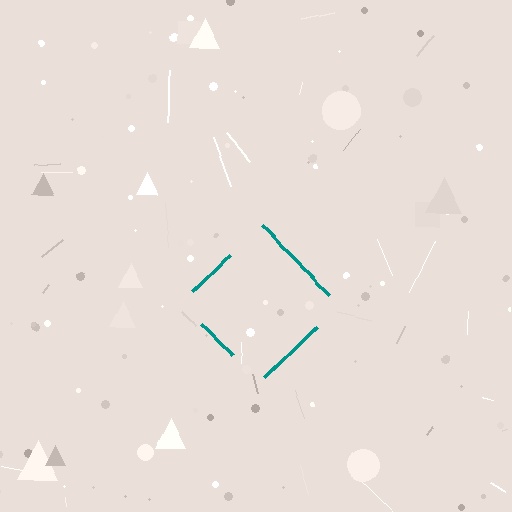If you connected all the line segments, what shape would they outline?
They would outline a diamond.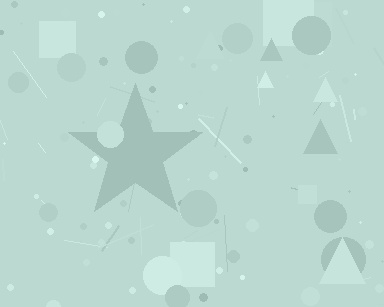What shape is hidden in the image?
A star is hidden in the image.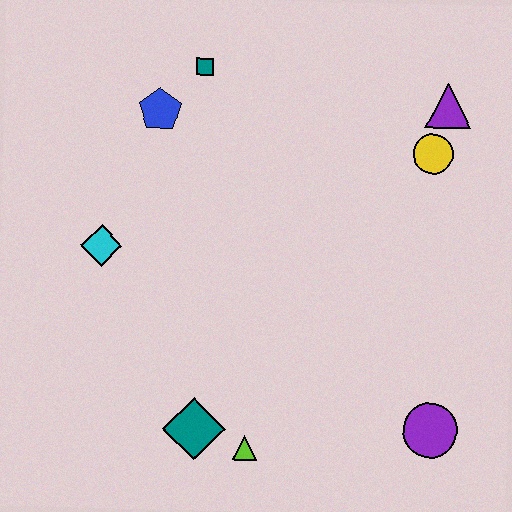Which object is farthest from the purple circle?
The teal square is farthest from the purple circle.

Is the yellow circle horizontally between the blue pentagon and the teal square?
No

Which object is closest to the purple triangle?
The yellow circle is closest to the purple triangle.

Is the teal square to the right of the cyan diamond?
Yes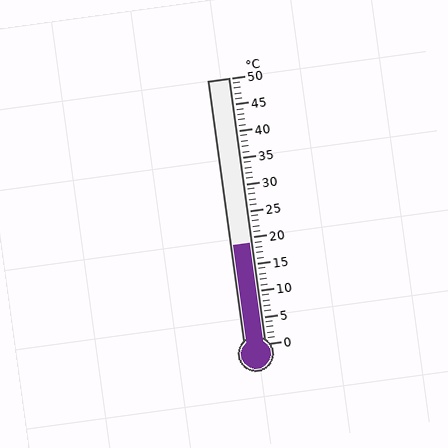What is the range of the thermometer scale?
The thermometer scale ranges from 0°C to 50°C.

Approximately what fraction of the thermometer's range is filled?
The thermometer is filled to approximately 40% of its range.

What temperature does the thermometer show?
The thermometer shows approximately 19°C.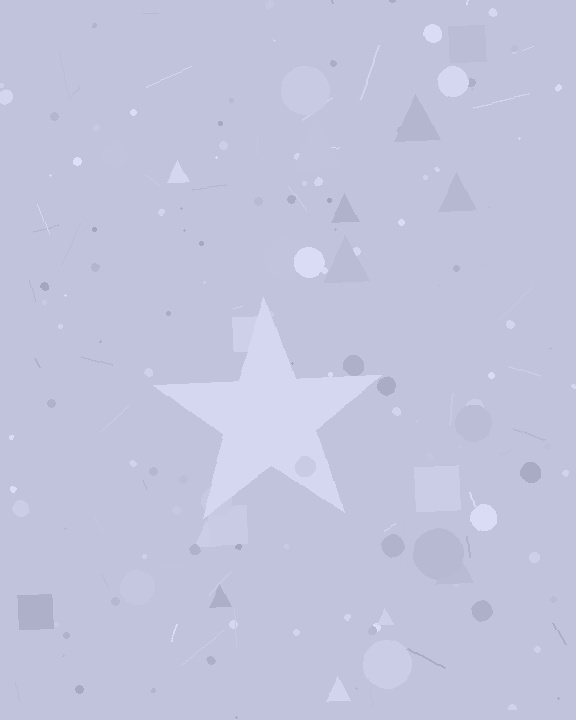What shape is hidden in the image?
A star is hidden in the image.